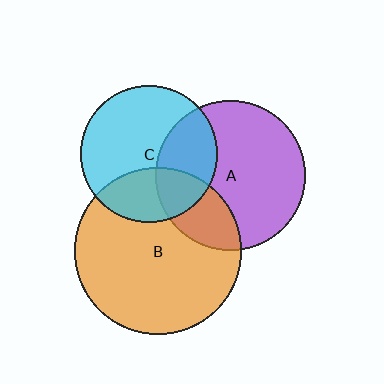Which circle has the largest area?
Circle B (orange).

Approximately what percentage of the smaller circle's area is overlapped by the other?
Approximately 30%.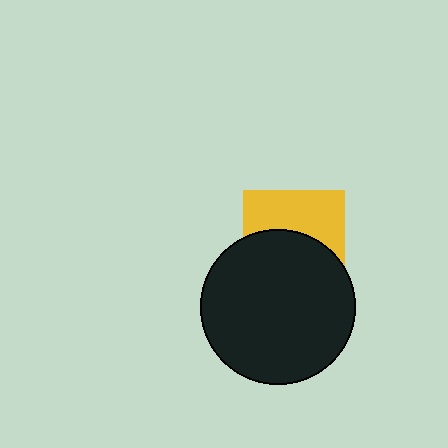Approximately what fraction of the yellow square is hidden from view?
Roughly 53% of the yellow square is hidden behind the black circle.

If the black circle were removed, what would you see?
You would see the complete yellow square.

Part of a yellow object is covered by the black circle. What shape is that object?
It is a square.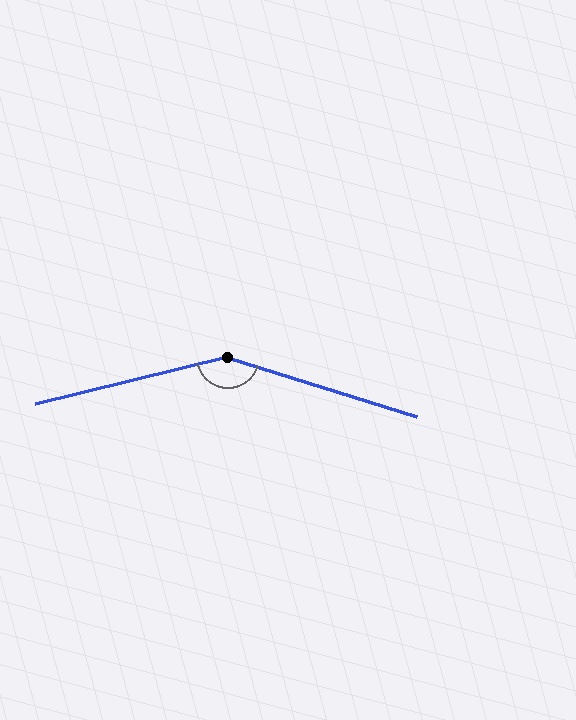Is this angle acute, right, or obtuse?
It is obtuse.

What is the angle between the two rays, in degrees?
Approximately 149 degrees.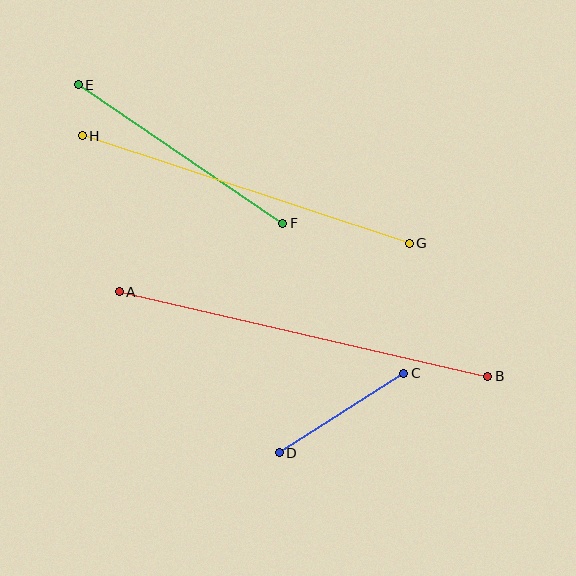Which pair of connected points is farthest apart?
Points A and B are farthest apart.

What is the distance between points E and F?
The distance is approximately 247 pixels.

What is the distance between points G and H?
The distance is approximately 344 pixels.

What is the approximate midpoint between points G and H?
The midpoint is at approximately (246, 190) pixels.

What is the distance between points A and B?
The distance is approximately 378 pixels.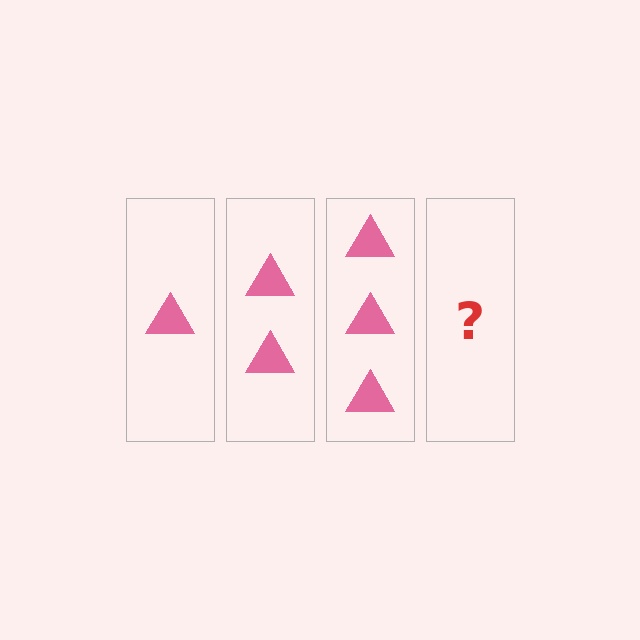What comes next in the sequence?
The next element should be 4 triangles.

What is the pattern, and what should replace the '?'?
The pattern is that each step adds one more triangle. The '?' should be 4 triangles.